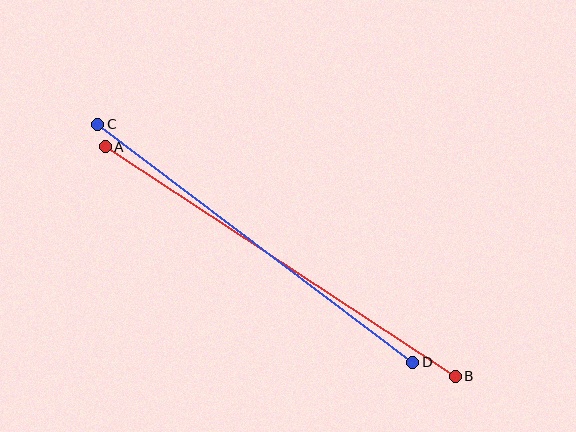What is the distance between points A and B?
The distance is approximately 418 pixels.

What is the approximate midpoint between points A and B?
The midpoint is at approximately (280, 261) pixels.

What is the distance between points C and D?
The distance is approximately 394 pixels.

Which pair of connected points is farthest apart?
Points A and B are farthest apart.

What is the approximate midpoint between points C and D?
The midpoint is at approximately (255, 243) pixels.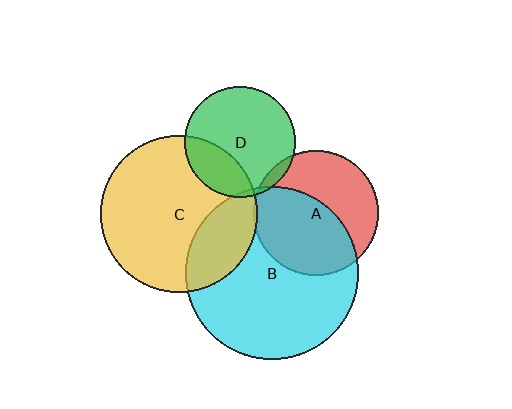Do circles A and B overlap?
Yes.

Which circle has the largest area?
Circle B (cyan).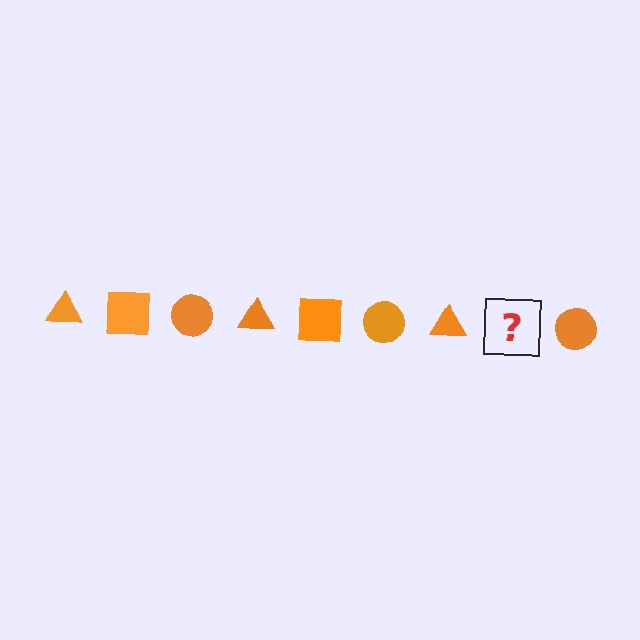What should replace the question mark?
The question mark should be replaced with an orange square.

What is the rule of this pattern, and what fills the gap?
The rule is that the pattern cycles through triangle, square, circle shapes in orange. The gap should be filled with an orange square.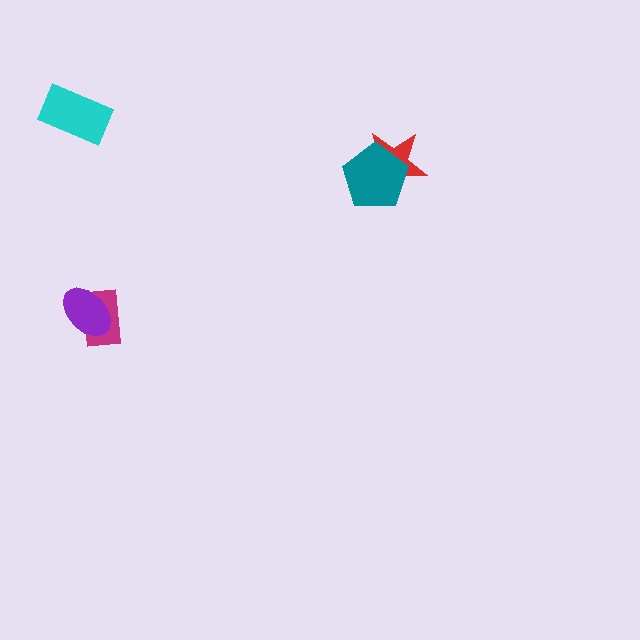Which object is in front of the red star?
The teal pentagon is in front of the red star.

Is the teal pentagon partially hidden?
No, no other shape covers it.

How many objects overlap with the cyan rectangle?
0 objects overlap with the cyan rectangle.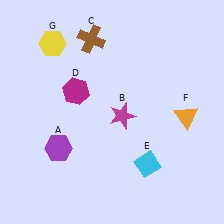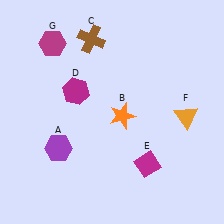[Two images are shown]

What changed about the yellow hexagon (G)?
In Image 1, G is yellow. In Image 2, it changed to magenta.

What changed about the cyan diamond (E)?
In Image 1, E is cyan. In Image 2, it changed to magenta.